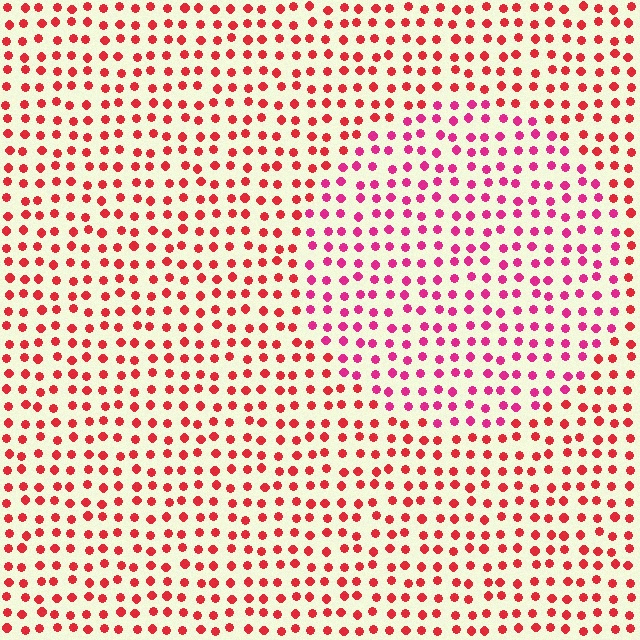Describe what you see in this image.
The image is filled with small red elements in a uniform arrangement. A circle-shaped region is visible where the elements are tinted to a slightly different hue, forming a subtle color boundary.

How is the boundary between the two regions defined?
The boundary is defined purely by a slight shift in hue (about 29 degrees). Spacing, size, and orientation are identical on both sides.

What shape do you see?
I see a circle.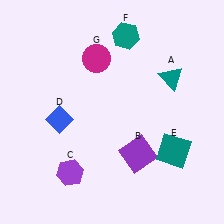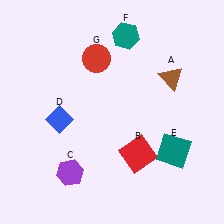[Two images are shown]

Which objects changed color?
A changed from teal to brown. B changed from purple to red. G changed from magenta to red.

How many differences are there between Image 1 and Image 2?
There are 3 differences between the two images.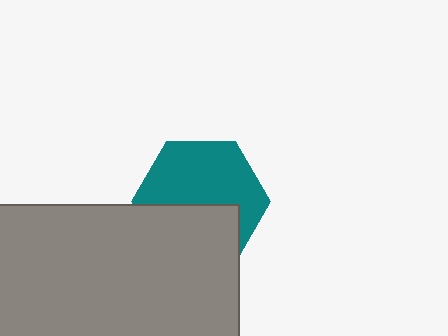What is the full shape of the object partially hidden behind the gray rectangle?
The partially hidden object is a teal hexagon.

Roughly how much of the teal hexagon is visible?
About half of it is visible (roughly 58%).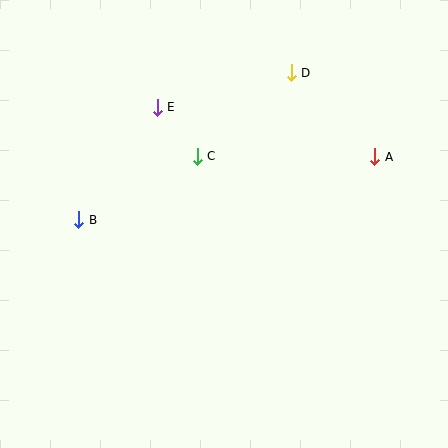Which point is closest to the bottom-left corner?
Point B is closest to the bottom-left corner.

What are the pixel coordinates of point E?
Point E is at (157, 107).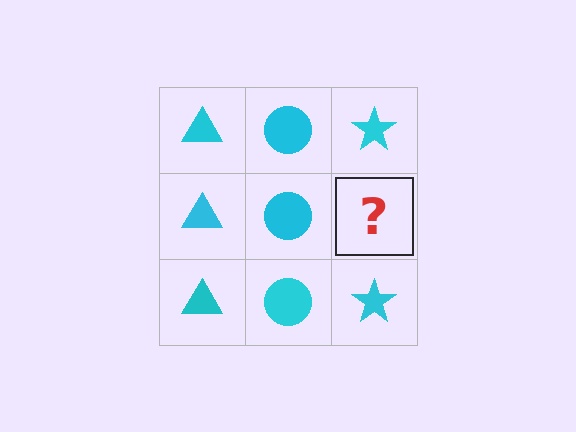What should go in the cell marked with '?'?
The missing cell should contain a cyan star.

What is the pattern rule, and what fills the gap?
The rule is that each column has a consistent shape. The gap should be filled with a cyan star.